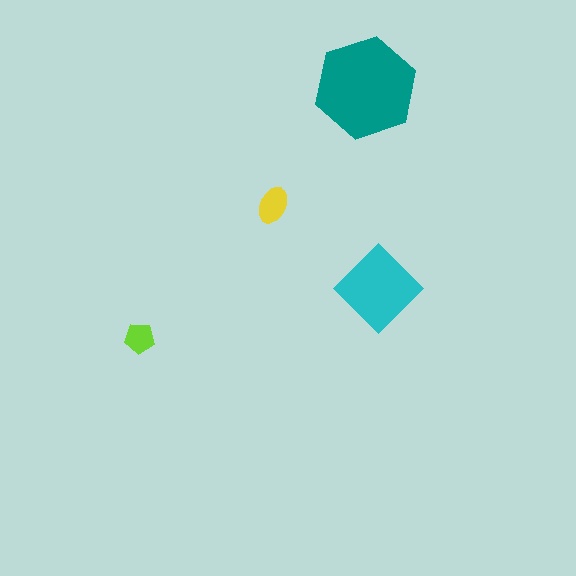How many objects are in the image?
There are 4 objects in the image.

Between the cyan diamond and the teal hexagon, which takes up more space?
The teal hexagon.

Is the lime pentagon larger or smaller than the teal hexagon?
Smaller.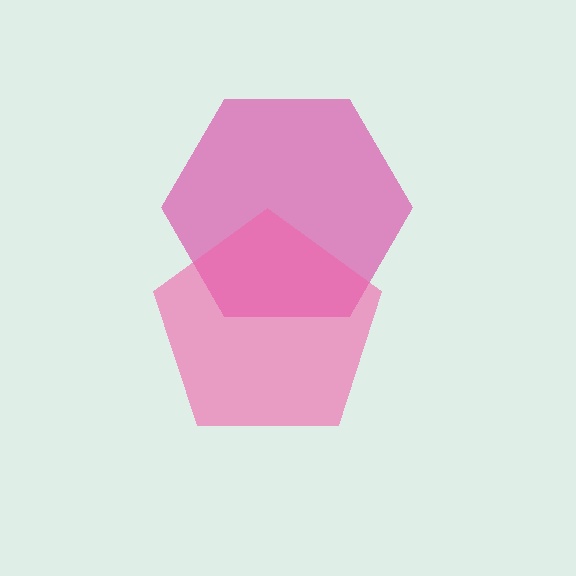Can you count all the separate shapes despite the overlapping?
Yes, there are 2 separate shapes.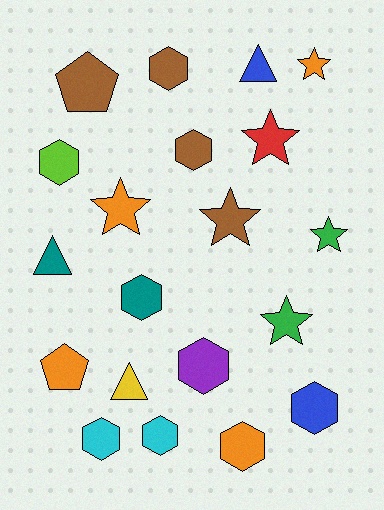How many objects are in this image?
There are 20 objects.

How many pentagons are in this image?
There are 2 pentagons.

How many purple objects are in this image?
There is 1 purple object.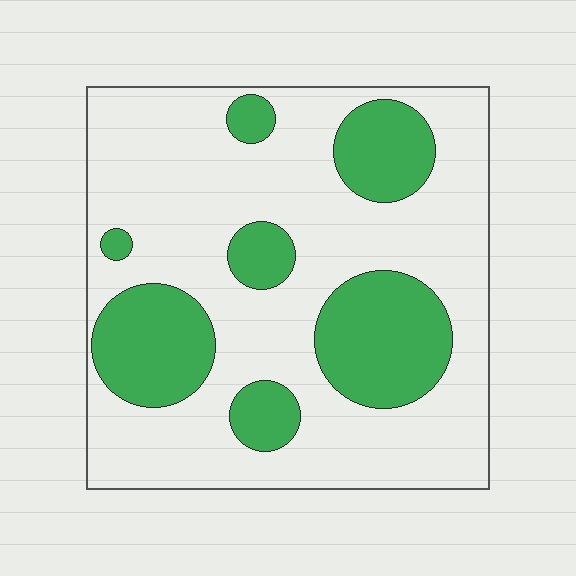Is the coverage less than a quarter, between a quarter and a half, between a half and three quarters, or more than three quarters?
Between a quarter and a half.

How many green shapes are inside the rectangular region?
7.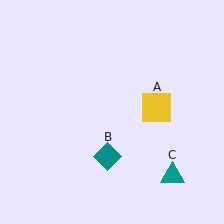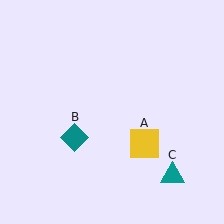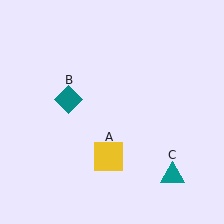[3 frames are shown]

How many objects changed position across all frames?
2 objects changed position: yellow square (object A), teal diamond (object B).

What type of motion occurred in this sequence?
The yellow square (object A), teal diamond (object B) rotated clockwise around the center of the scene.